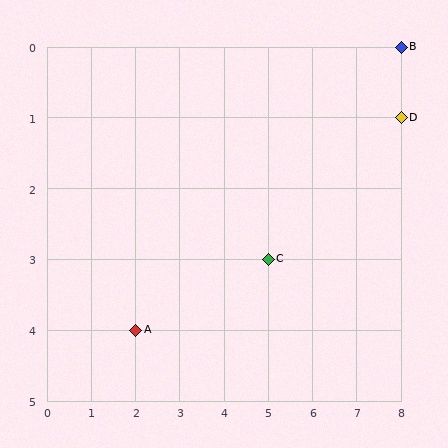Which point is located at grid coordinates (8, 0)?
Point B is at (8, 0).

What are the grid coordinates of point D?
Point D is at grid coordinates (8, 1).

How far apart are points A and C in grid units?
Points A and C are 3 columns and 1 row apart (about 3.2 grid units diagonally).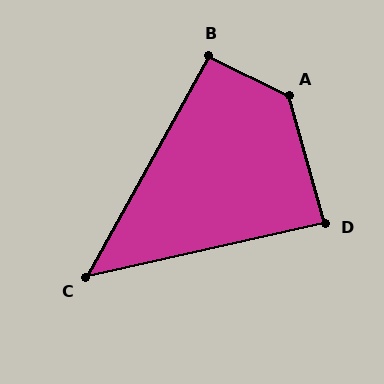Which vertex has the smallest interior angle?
C, at approximately 48 degrees.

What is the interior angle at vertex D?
Approximately 87 degrees (approximately right).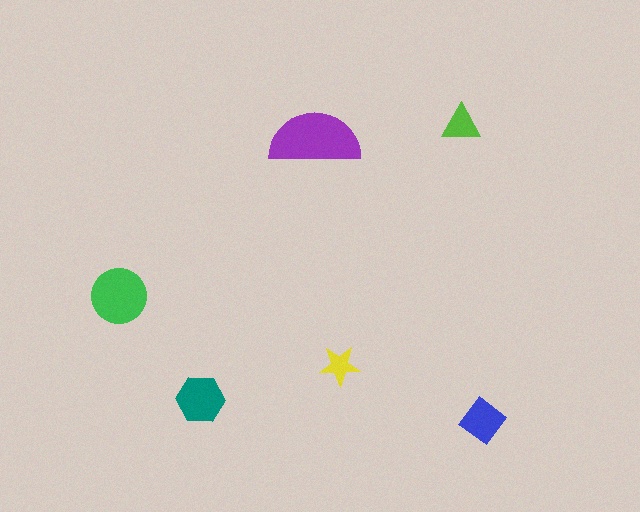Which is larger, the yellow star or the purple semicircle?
The purple semicircle.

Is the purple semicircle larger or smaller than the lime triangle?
Larger.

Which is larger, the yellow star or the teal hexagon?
The teal hexagon.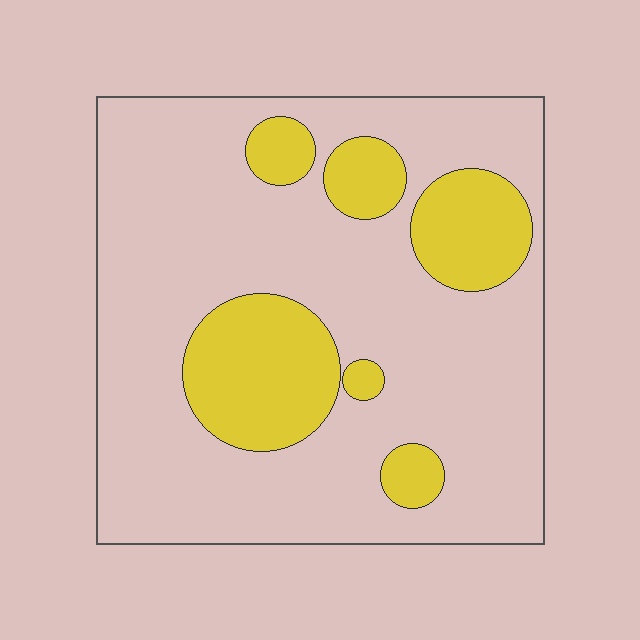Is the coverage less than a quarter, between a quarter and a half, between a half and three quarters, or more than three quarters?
Less than a quarter.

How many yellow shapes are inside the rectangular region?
6.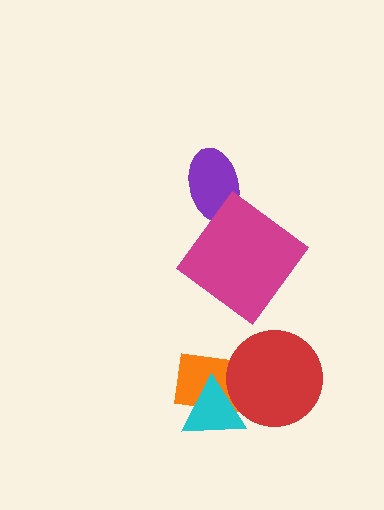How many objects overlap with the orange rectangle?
2 objects overlap with the orange rectangle.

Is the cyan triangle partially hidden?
Yes, it is partially covered by another shape.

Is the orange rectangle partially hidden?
Yes, it is partially covered by another shape.